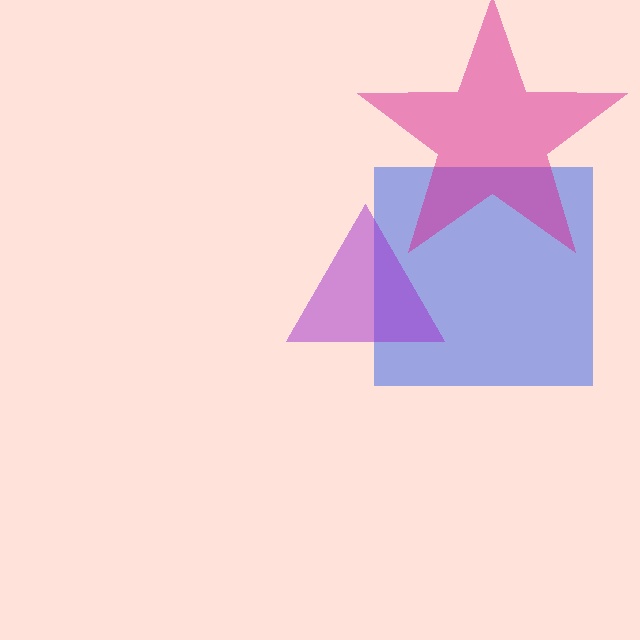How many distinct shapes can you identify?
There are 3 distinct shapes: a blue square, a magenta star, a purple triangle.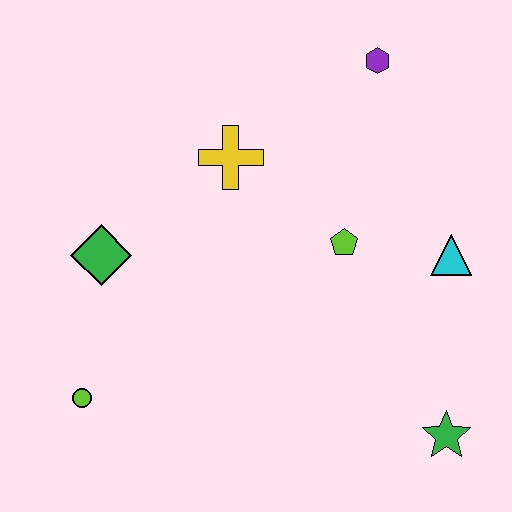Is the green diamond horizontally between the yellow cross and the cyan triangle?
No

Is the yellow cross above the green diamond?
Yes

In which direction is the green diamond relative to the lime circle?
The green diamond is above the lime circle.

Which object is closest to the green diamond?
The lime circle is closest to the green diamond.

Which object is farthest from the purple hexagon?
The lime circle is farthest from the purple hexagon.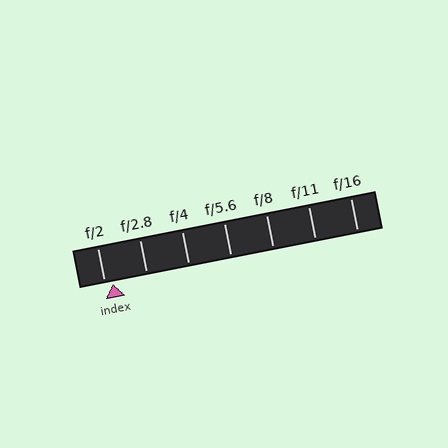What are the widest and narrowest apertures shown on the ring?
The widest aperture shown is f/2 and the narrowest is f/16.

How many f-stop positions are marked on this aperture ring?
There are 7 f-stop positions marked.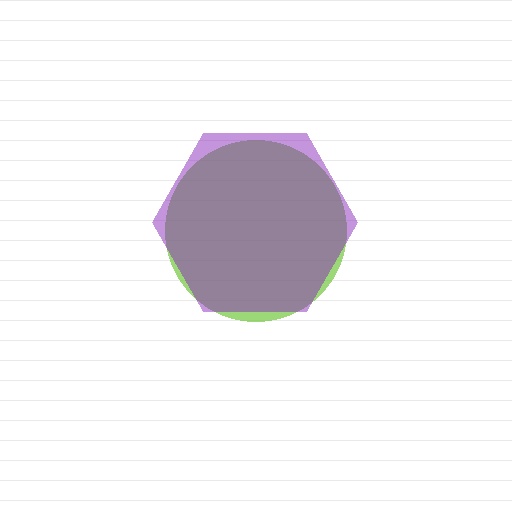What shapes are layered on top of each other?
The layered shapes are: a lime circle, a purple hexagon.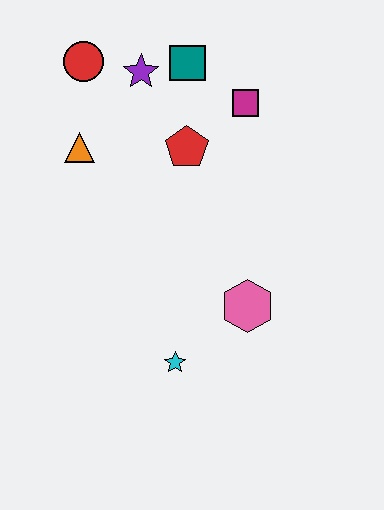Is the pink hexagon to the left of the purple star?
No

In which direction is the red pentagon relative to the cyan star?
The red pentagon is above the cyan star.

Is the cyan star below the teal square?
Yes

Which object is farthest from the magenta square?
The cyan star is farthest from the magenta square.